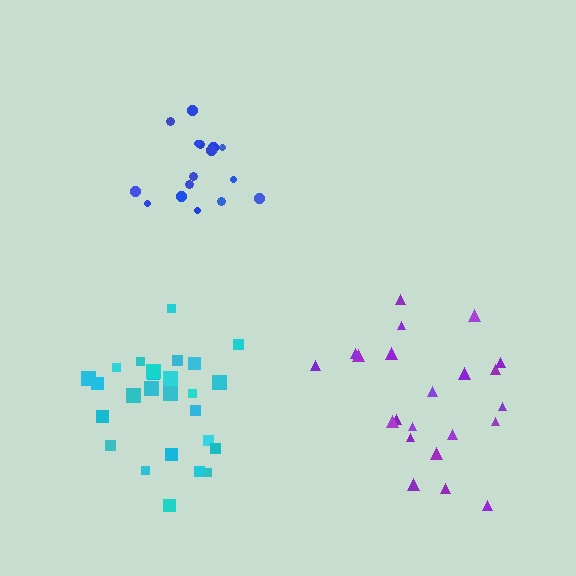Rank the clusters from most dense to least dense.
blue, cyan, purple.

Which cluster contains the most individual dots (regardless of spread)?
Cyan (26).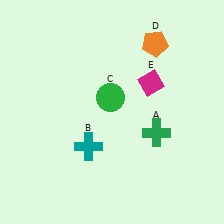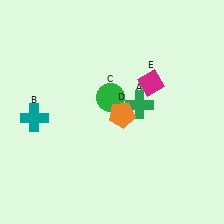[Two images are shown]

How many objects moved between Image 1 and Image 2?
3 objects moved between the two images.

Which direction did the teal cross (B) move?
The teal cross (B) moved left.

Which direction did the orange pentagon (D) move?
The orange pentagon (D) moved down.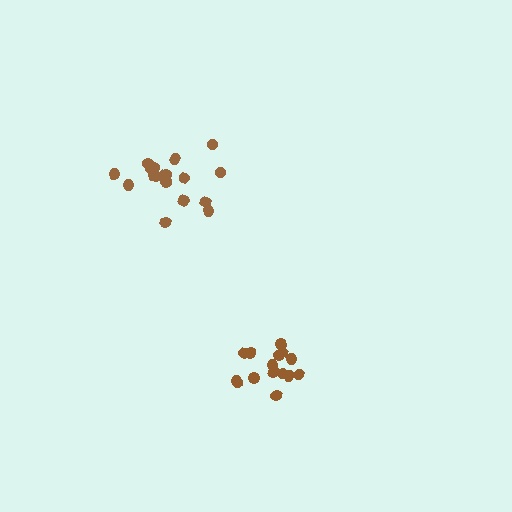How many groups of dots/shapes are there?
There are 2 groups.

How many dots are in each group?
Group 1: 17 dots, Group 2: 16 dots (33 total).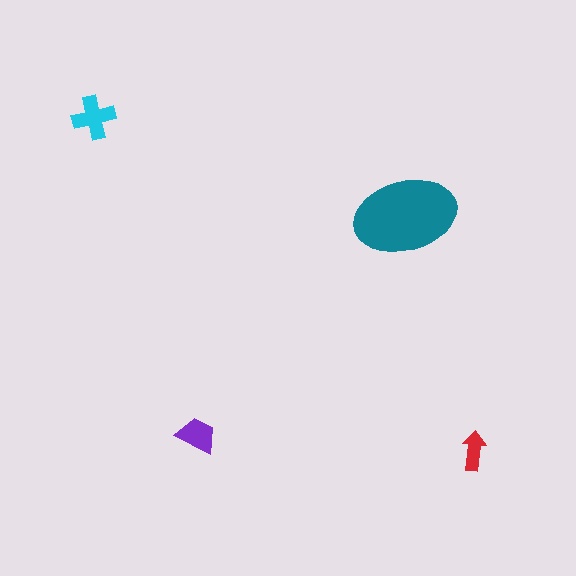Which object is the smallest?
The red arrow.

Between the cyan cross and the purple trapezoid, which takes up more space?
The cyan cross.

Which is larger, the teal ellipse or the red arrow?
The teal ellipse.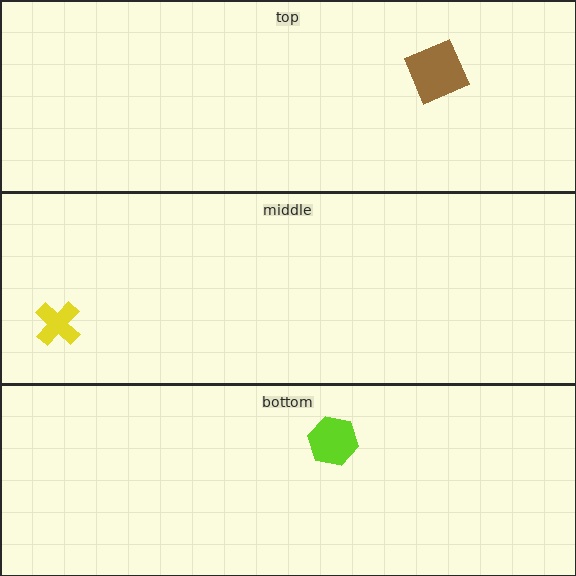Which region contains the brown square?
The top region.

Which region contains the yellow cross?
The middle region.